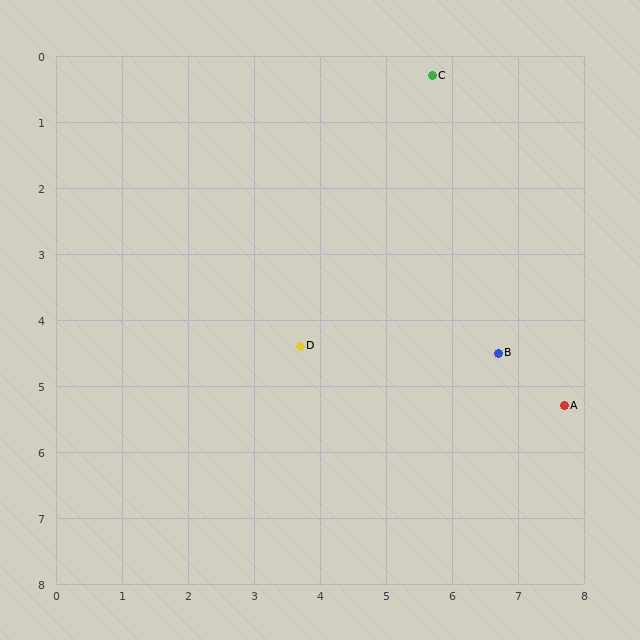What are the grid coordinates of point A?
Point A is at approximately (7.7, 5.3).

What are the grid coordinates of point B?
Point B is at approximately (6.7, 4.5).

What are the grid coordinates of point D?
Point D is at approximately (3.7, 4.4).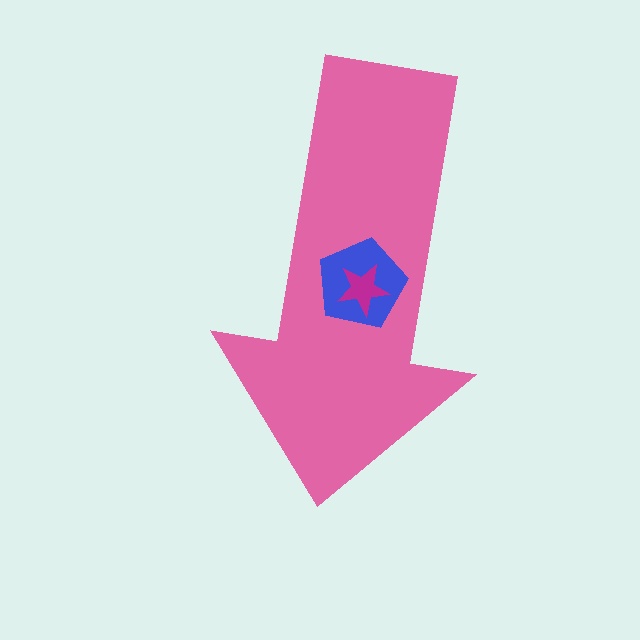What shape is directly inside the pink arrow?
The blue pentagon.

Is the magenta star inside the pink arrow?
Yes.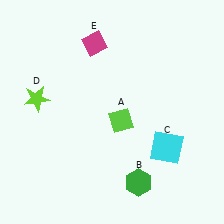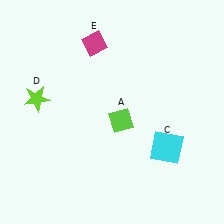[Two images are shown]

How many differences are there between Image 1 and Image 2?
There is 1 difference between the two images.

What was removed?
The green hexagon (B) was removed in Image 2.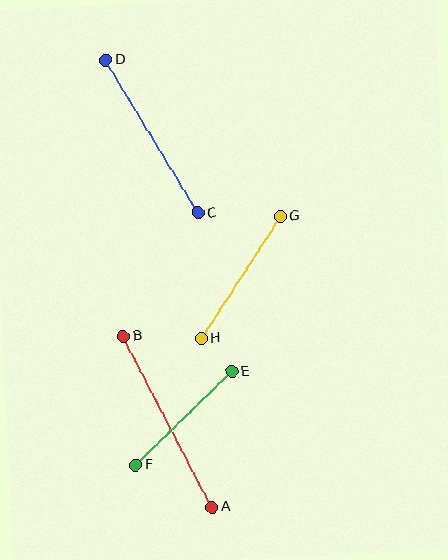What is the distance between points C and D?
The distance is approximately 179 pixels.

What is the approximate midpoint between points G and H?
The midpoint is at approximately (241, 277) pixels.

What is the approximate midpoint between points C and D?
The midpoint is at approximately (152, 136) pixels.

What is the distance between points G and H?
The distance is approximately 145 pixels.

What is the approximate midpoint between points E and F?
The midpoint is at approximately (184, 418) pixels.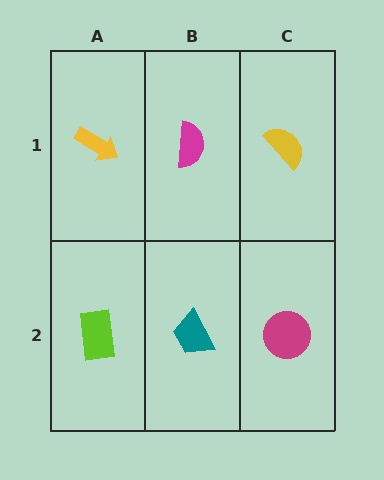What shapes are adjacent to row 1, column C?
A magenta circle (row 2, column C), a magenta semicircle (row 1, column B).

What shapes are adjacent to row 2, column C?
A yellow semicircle (row 1, column C), a teal trapezoid (row 2, column B).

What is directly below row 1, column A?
A lime rectangle.